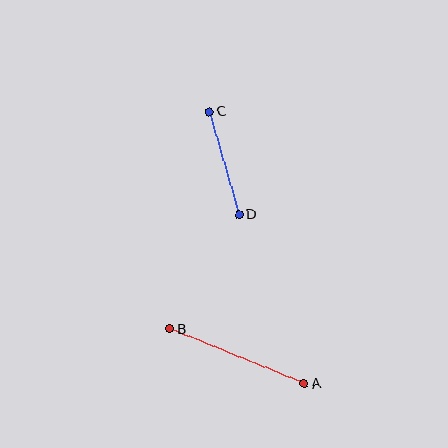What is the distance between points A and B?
The distance is approximately 145 pixels.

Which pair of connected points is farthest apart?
Points A and B are farthest apart.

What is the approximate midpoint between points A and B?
The midpoint is at approximately (237, 356) pixels.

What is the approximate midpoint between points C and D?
The midpoint is at approximately (224, 163) pixels.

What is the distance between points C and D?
The distance is approximately 107 pixels.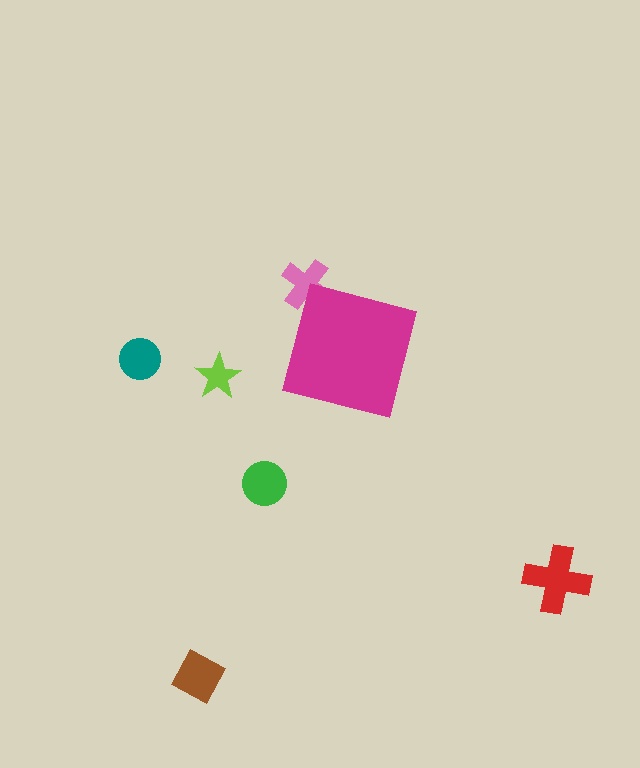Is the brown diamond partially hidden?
No, the brown diamond is fully visible.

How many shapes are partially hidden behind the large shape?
1 shape is partially hidden.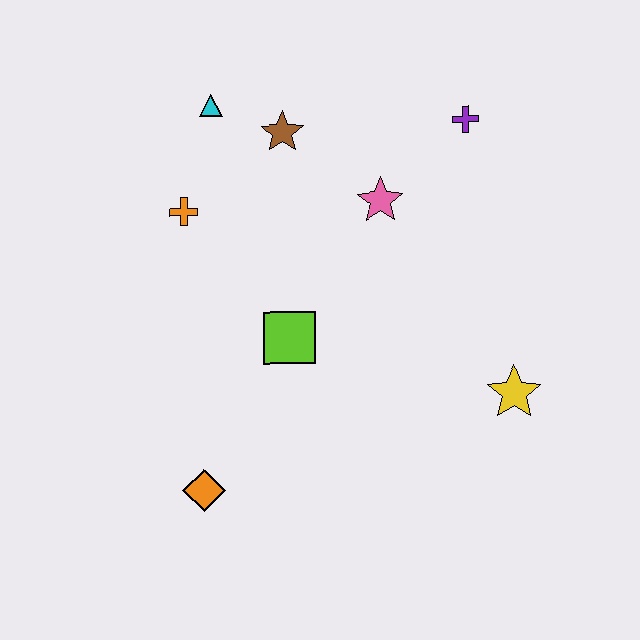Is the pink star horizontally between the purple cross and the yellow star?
No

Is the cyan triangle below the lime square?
No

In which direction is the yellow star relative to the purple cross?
The yellow star is below the purple cross.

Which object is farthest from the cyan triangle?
The yellow star is farthest from the cyan triangle.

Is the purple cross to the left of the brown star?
No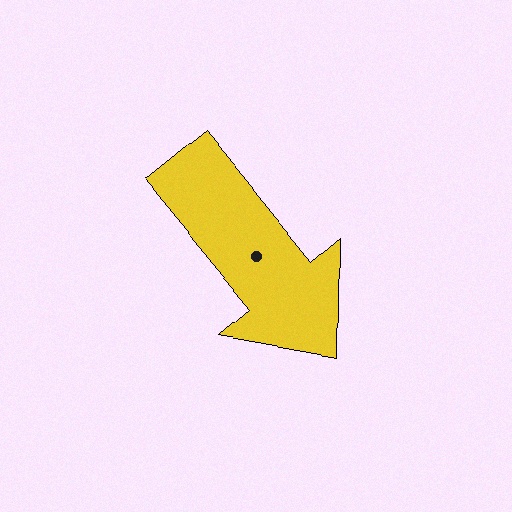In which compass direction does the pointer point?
Southeast.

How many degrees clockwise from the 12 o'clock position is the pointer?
Approximately 141 degrees.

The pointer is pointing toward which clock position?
Roughly 5 o'clock.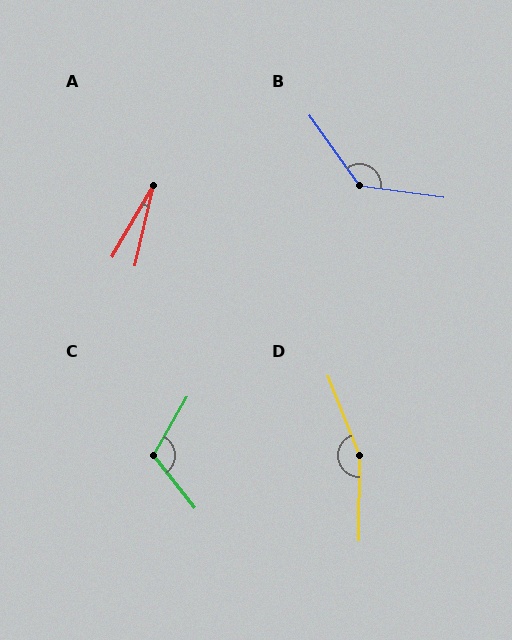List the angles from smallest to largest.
A (17°), C (112°), B (133°), D (158°).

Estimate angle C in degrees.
Approximately 112 degrees.